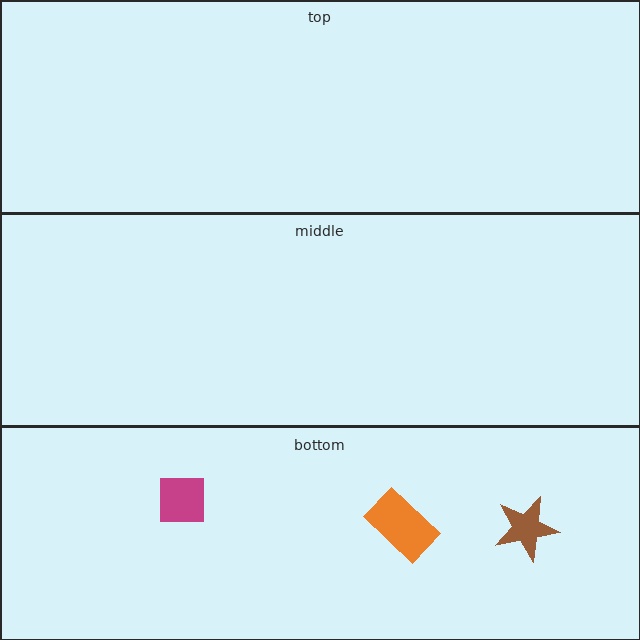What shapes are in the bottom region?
The magenta square, the orange rectangle, the brown star.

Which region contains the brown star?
The bottom region.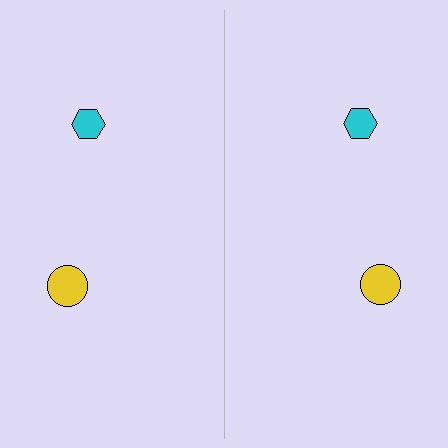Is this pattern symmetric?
Yes, this pattern has bilateral (reflection) symmetry.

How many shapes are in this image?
There are 4 shapes in this image.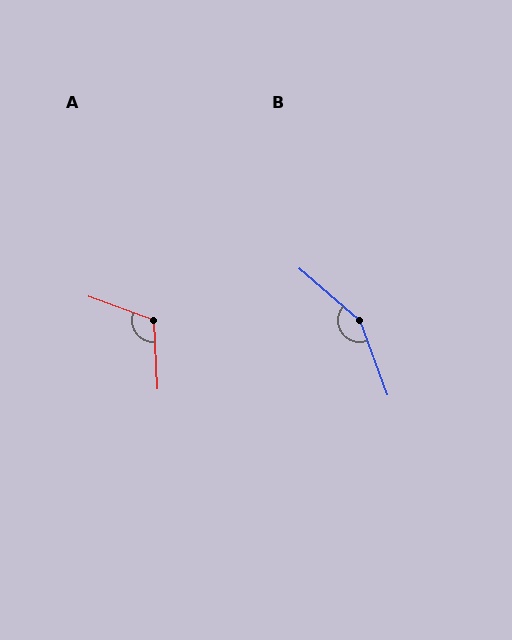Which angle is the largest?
B, at approximately 151 degrees.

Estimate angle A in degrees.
Approximately 113 degrees.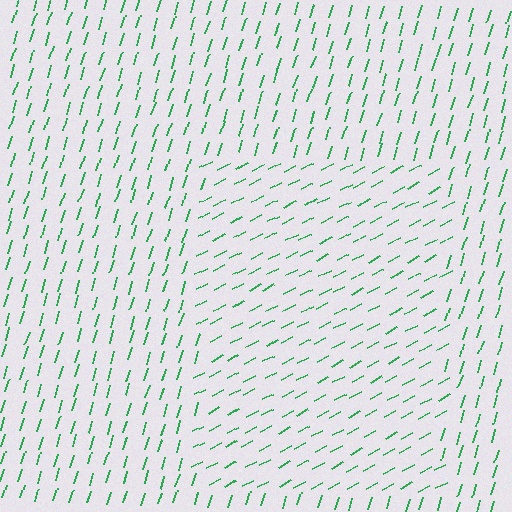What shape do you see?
I see a rectangle.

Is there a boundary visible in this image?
Yes, there is a texture boundary formed by a change in line orientation.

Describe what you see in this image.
The image is filled with small green line segments. A rectangle region in the image has lines oriented differently from the surrounding lines, creating a visible texture boundary.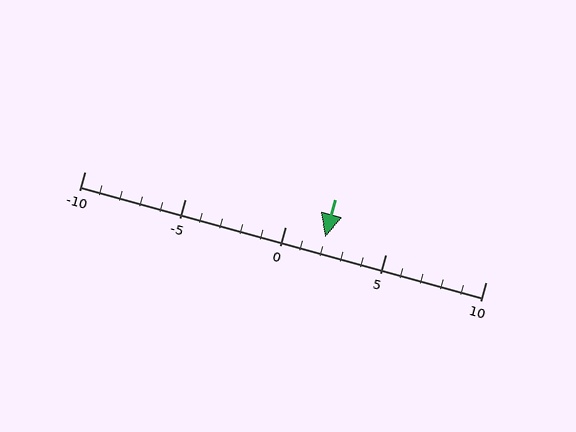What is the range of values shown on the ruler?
The ruler shows values from -10 to 10.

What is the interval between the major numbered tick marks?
The major tick marks are spaced 5 units apart.